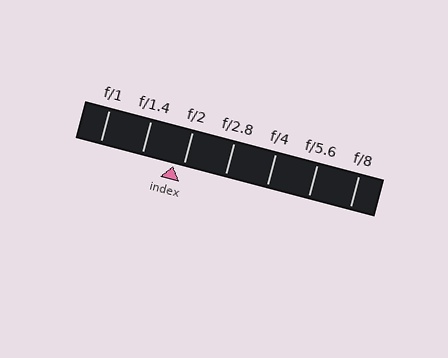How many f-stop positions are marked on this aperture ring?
There are 7 f-stop positions marked.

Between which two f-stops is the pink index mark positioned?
The index mark is between f/1.4 and f/2.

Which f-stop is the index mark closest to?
The index mark is closest to f/2.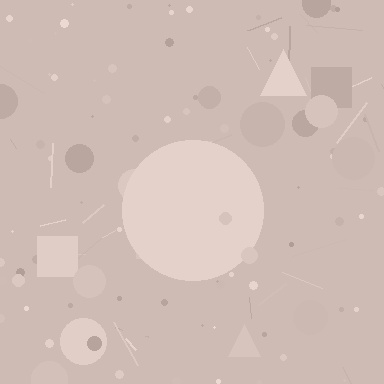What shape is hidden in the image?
A circle is hidden in the image.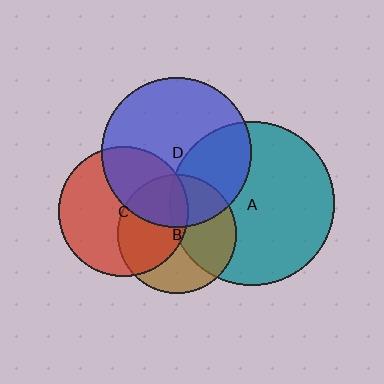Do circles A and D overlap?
Yes.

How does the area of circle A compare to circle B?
Approximately 1.9 times.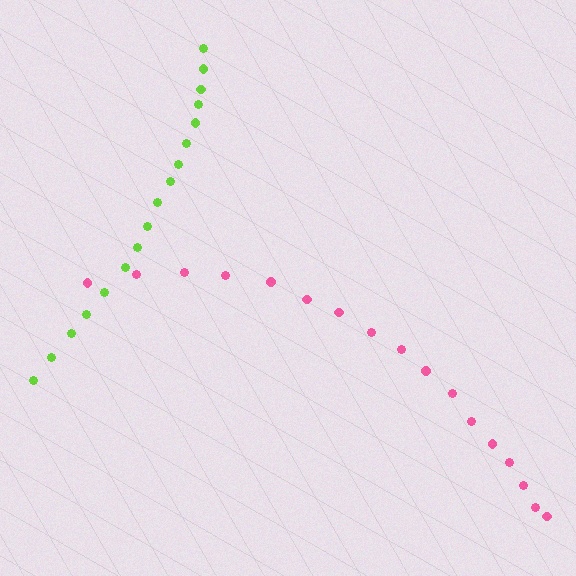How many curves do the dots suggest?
There are 2 distinct paths.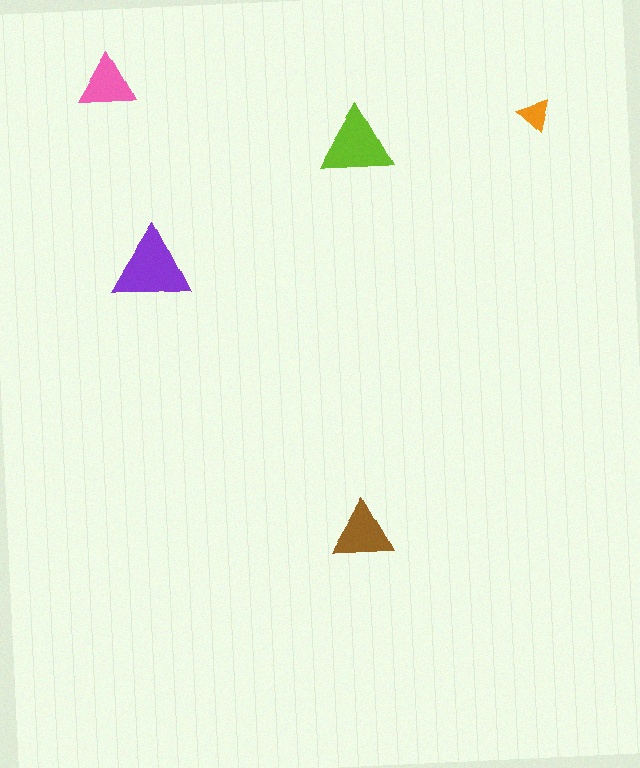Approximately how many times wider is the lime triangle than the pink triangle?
About 1.5 times wider.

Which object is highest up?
The pink triangle is topmost.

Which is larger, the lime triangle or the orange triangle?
The lime one.